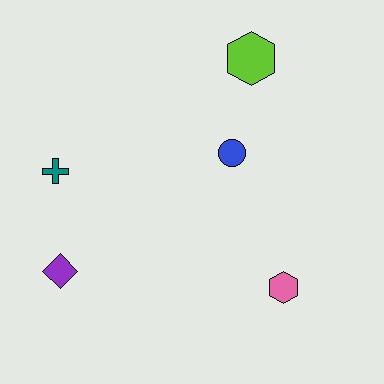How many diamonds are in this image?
There is 1 diamond.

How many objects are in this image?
There are 5 objects.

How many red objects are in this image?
There are no red objects.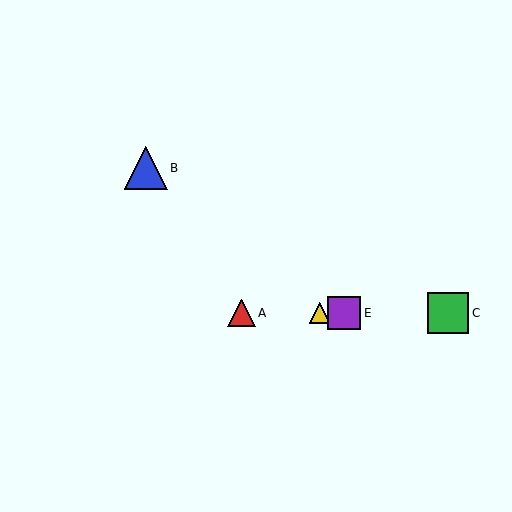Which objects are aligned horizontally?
Objects A, C, D, E are aligned horizontally.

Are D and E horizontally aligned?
Yes, both are at y≈313.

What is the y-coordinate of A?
Object A is at y≈313.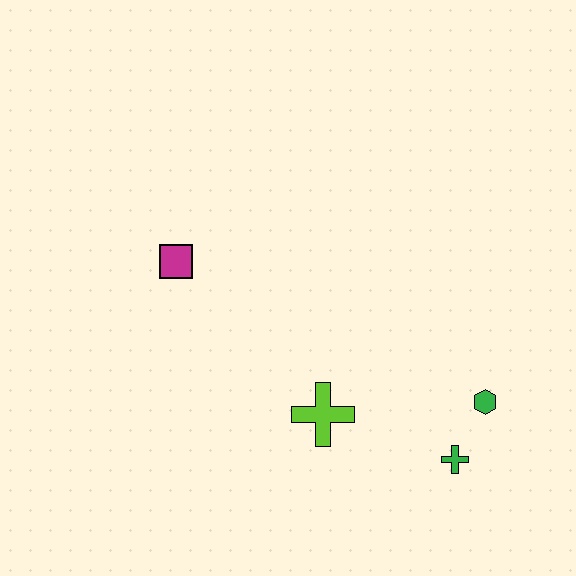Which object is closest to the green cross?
The green hexagon is closest to the green cross.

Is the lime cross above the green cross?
Yes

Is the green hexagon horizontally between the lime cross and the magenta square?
No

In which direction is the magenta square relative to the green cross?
The magenta square is to the left of the green cross.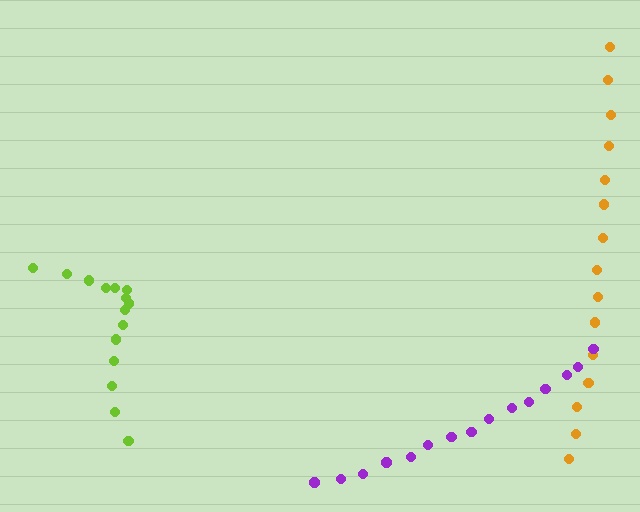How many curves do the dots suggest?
There are 3 distinct paths.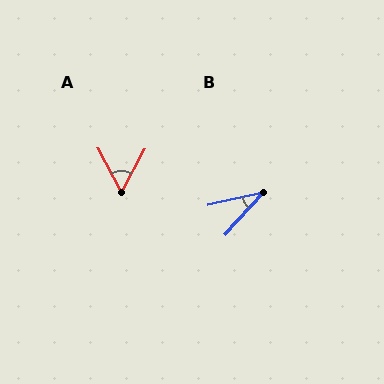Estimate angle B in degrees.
Approximately 35 degrees.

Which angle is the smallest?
B, at approximately 35 degrees.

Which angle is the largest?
A, at approximately 57 degrees.